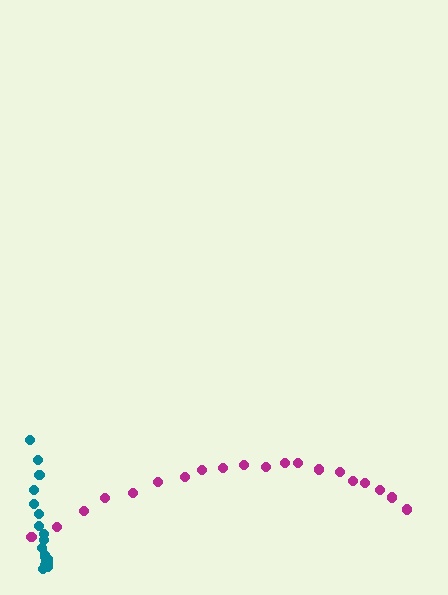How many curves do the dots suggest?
There are 2 distinct paths.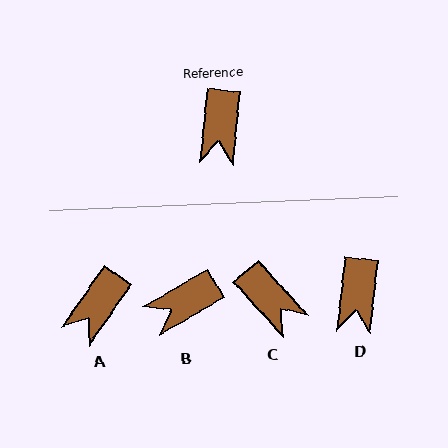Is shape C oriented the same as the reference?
No, it is off by about 48 degrees.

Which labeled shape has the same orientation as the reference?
D.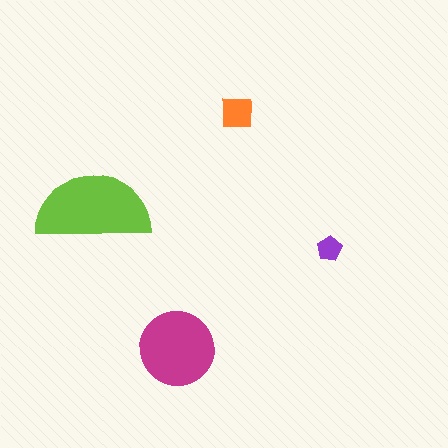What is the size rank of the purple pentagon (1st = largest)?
4th.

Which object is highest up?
The orange square is topmost.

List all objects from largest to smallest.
The lime semicircle, the magenta circle, the orange square, the purple pentagon.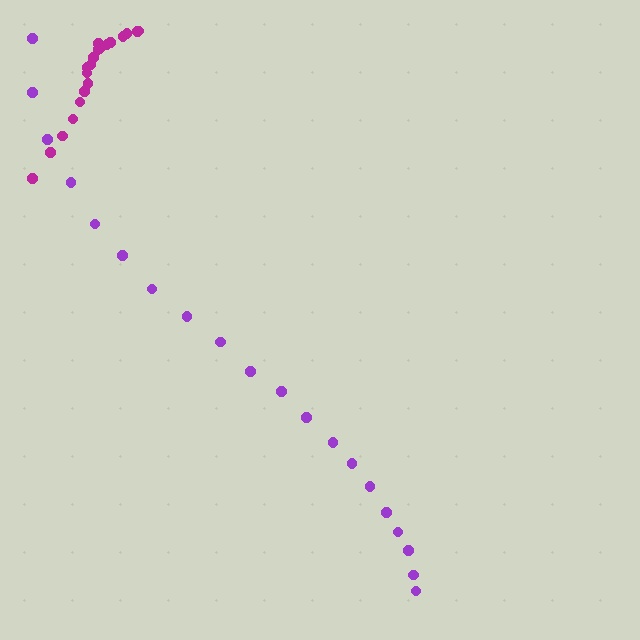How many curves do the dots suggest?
There are 2 distinct paths.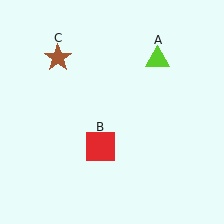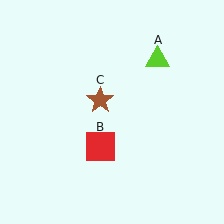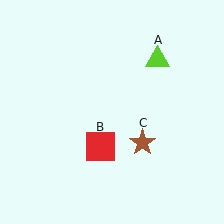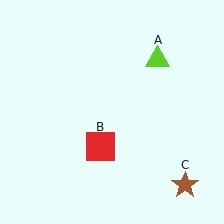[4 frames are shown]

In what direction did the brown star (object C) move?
The brown star (object C) moved down and to the right.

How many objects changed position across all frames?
1 object changed position: brown star (object C).